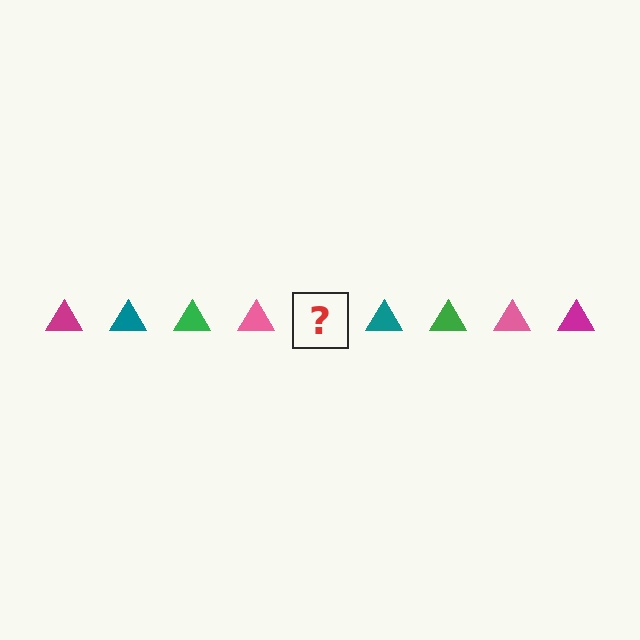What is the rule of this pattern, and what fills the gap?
The rule is that the pattern cycles through magenta, teal, green, pink triangles. The gap should be filled with a magenta triangle.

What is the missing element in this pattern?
The missing element is a magenta triangle.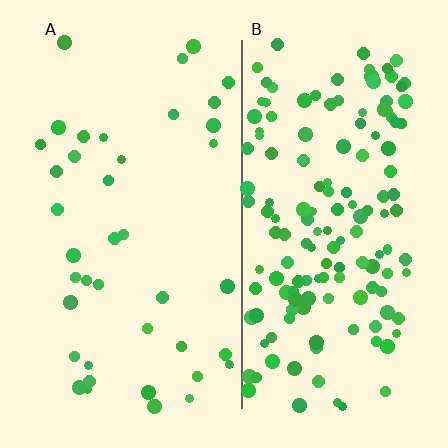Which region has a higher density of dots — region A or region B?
B (the right).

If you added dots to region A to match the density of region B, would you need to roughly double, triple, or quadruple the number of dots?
Approximately quadruple.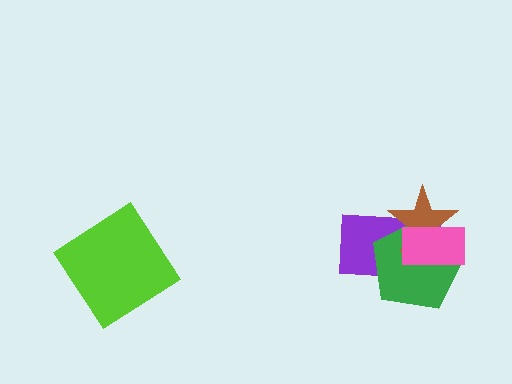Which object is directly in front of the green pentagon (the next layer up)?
The brown star is directly in front of the green pentagon.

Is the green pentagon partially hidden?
Yes, it is partially covered by another shape.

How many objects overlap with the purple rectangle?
3 objects overlap with the purple rectangle.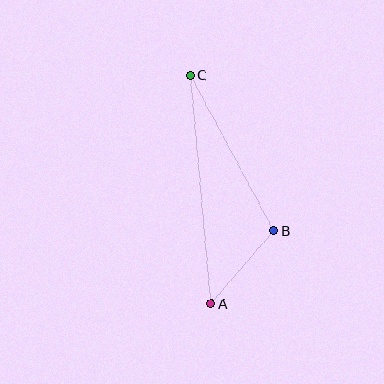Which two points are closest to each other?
Points A and B are closest to each other.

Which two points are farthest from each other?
Points A and C are farthest from each other.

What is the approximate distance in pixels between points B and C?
The distance between B and C is approximately 176 pixels.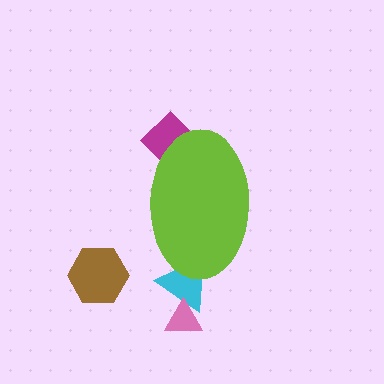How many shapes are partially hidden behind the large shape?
2 shapes are partially hidden.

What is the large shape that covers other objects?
A lime ellipse.